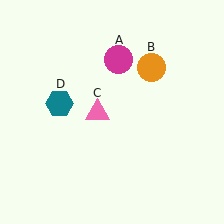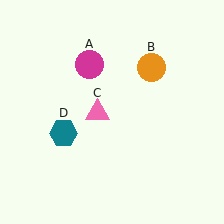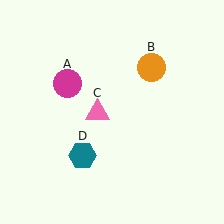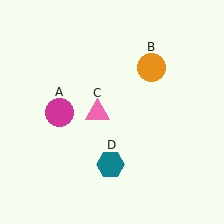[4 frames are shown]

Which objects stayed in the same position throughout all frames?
Orange circle (object B) and pink triangle (object C) remained stationary.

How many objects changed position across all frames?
2 objects changed position: magenta circle (object A), teal hexagon (object D).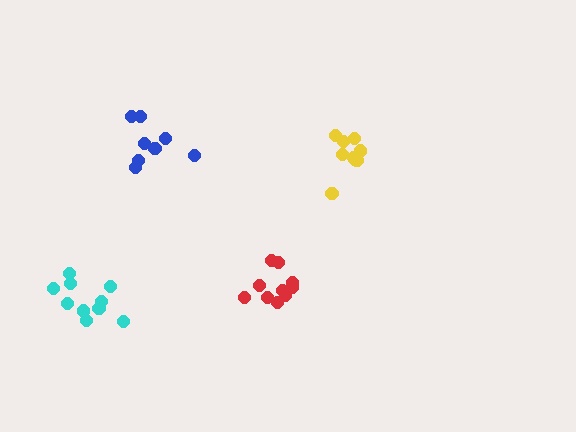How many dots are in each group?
Group 1: 10 dots, Group 2: 9 dots, Group 3: 8 dots, Group 4: 10 dots (37 total).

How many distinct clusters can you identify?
There are 4 distinct clusters.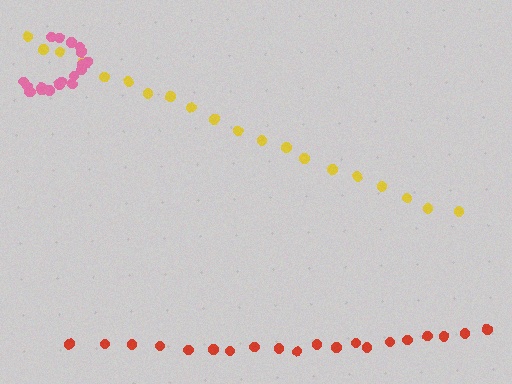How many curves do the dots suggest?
There are 3 distinct paths.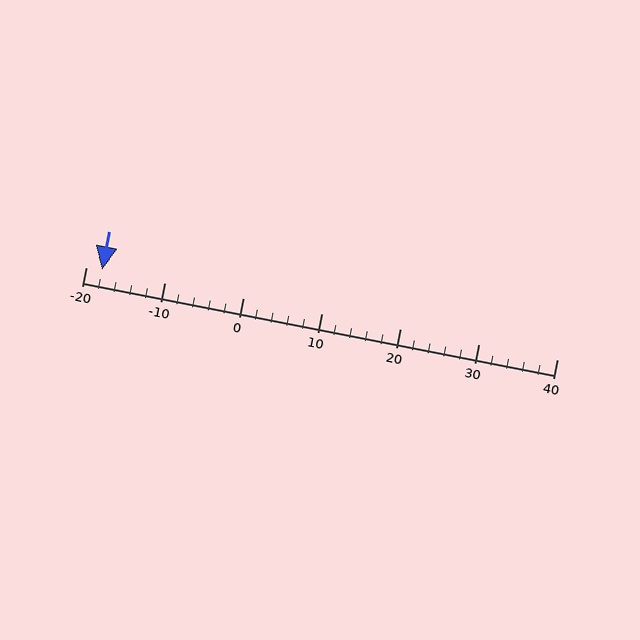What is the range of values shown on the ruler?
The ruler shows values from -20 to 40.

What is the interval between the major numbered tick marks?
The major tick marks are spaced 10 units apart.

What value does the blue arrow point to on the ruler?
The blue arrow points to approximately -18.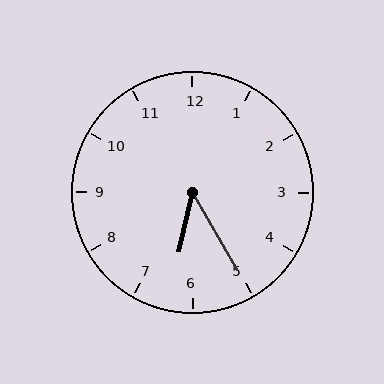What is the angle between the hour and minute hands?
Approximately 42 degrees.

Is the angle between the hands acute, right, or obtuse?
It is acute.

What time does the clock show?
6:25.